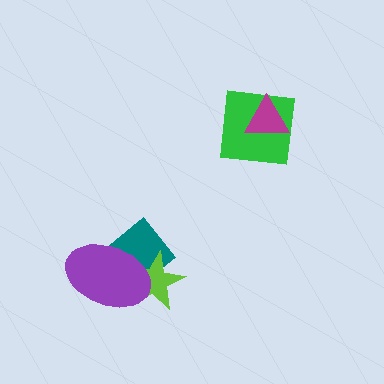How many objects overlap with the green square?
1 object overlaps with the green square.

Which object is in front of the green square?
The magenta triangle is in front of the green square.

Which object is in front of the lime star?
The purple ellipse is in front of the lime star.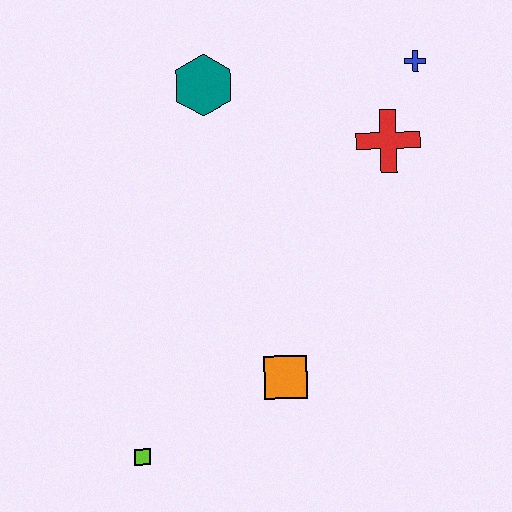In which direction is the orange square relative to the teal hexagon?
The orange square is below the teal hexagon.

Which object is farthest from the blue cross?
The lime square is farthest from the blue cross.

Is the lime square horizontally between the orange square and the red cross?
No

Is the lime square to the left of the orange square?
Yes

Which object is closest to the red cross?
The blue cross is closest to the red cross.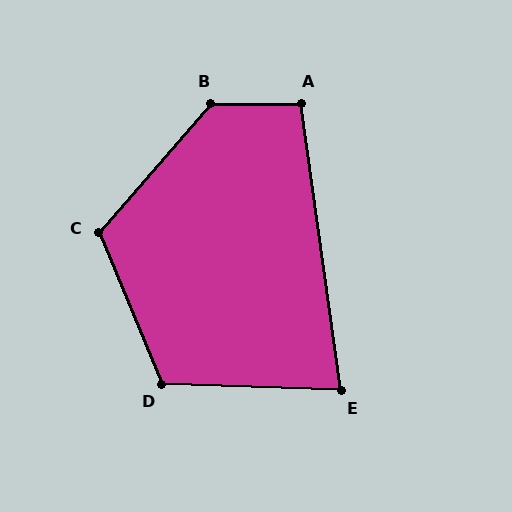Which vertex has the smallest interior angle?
E, at approximately 80 degrees.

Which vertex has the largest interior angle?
B, at approximately 131 degrees.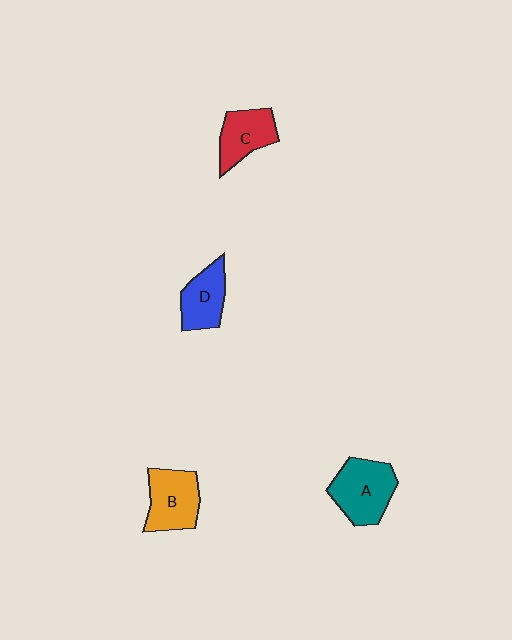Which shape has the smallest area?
Shape D (blue).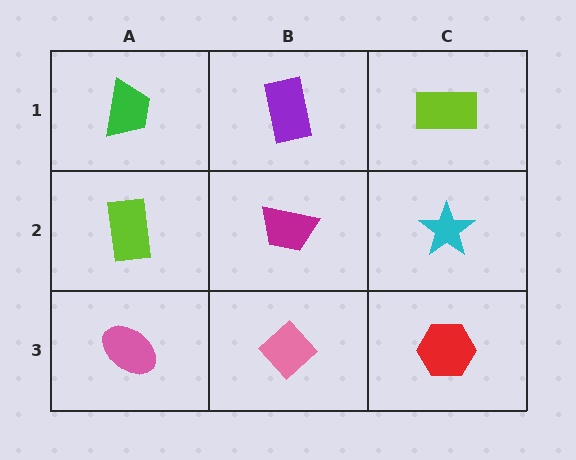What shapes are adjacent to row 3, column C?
A cyan star (row 2, column C), a pink diamond (row 3, column B).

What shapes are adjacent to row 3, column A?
A lime rectangle (row 2, column A), a pink diamond (row 3, column B).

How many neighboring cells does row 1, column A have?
2.